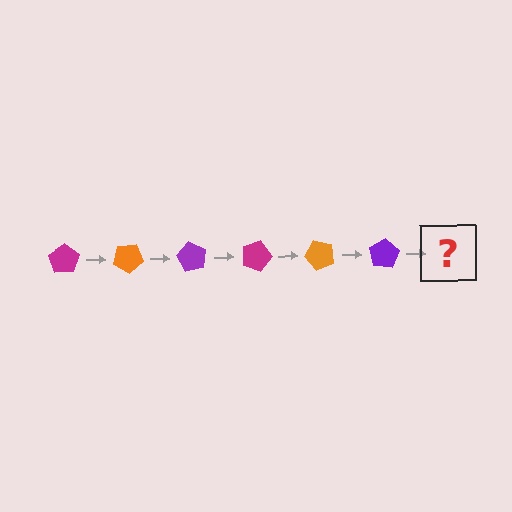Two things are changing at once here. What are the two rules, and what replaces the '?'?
The two rules are that it rotates 30 degrees each step and the color cycles through magenta, orange, and purple. The '?' should be a magenta pentagon, rotated 180 degrees from the start.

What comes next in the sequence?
The next element should be a magenta pentagon, rotated 180 degrees from the start.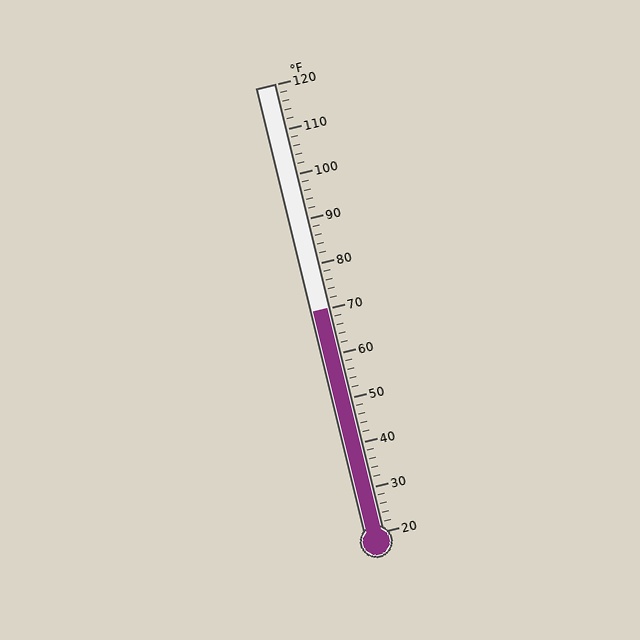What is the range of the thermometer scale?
The thermometer scale ranges from 20°F to 120°F.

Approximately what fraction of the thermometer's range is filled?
The thermometer is filled to approximately 50% of its range.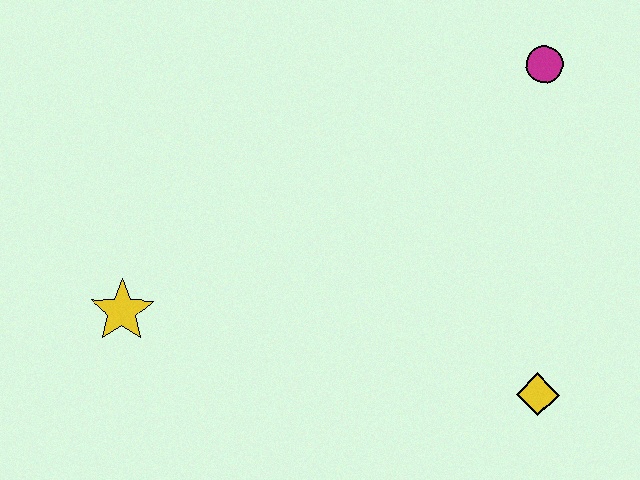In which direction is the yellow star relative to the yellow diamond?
The yellow star is to the left of the yellow diamond.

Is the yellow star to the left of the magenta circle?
Yes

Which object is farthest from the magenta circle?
The yellow star is farthest from the magenta circle.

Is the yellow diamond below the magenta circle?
Yes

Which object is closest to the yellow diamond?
The magenta circle is closest to the yellow diamond.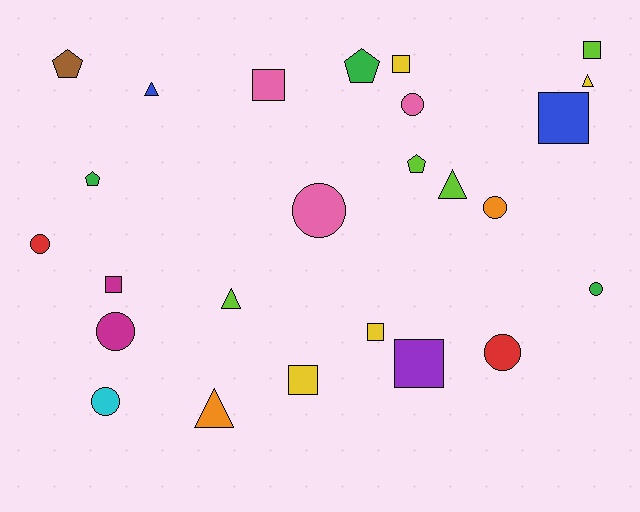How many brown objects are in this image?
There is 1 brown object.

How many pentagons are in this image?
There are 4 pentagons.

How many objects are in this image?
There are 25 objects.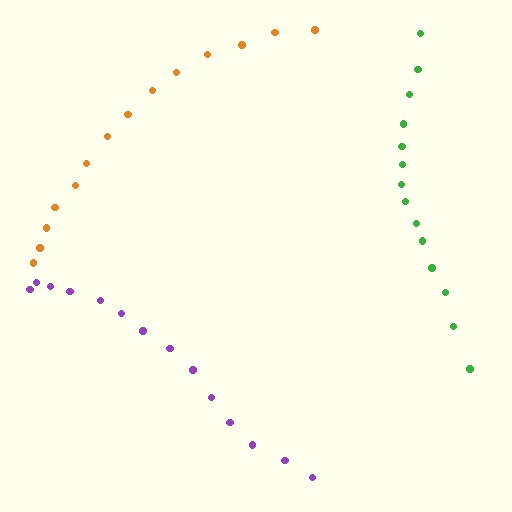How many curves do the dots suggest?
There are 3 distinct paths.